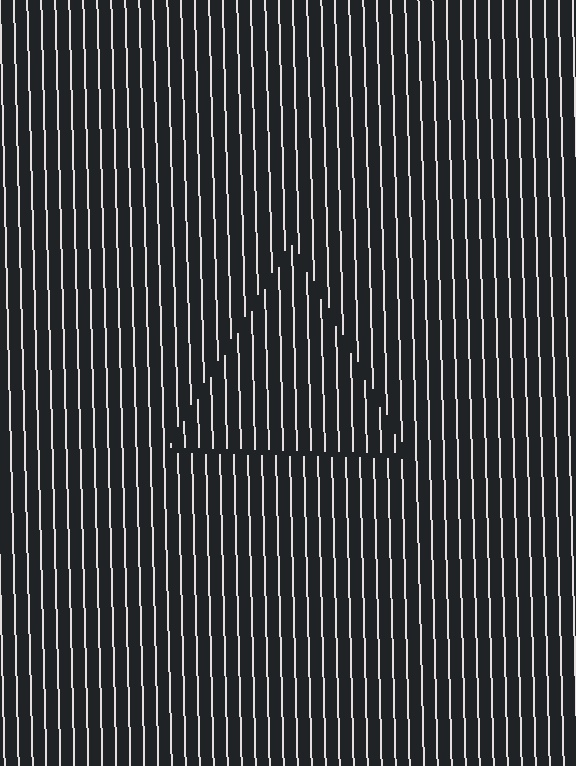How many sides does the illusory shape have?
3 sides — the line-ends trace a triangle.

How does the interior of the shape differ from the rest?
The interior of the shape contains the same grating, shifted by half a period — the contour is defined by the phase discontinuity where line-ends from the inner and outer gratings abut.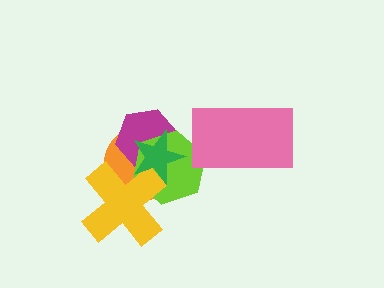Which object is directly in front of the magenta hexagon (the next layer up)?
The lime hexagon is directly in front of the magenta hexagon.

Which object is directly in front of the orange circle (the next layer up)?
The magenta hexagon is directly in front of the orange circle.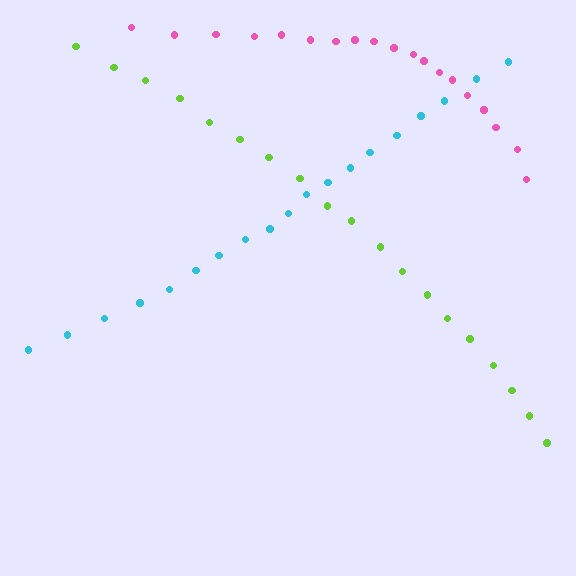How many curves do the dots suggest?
There are 3 distinct paths.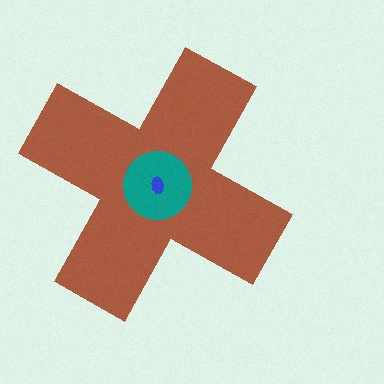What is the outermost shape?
The brown cross.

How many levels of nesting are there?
3.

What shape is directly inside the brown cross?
The teal circle.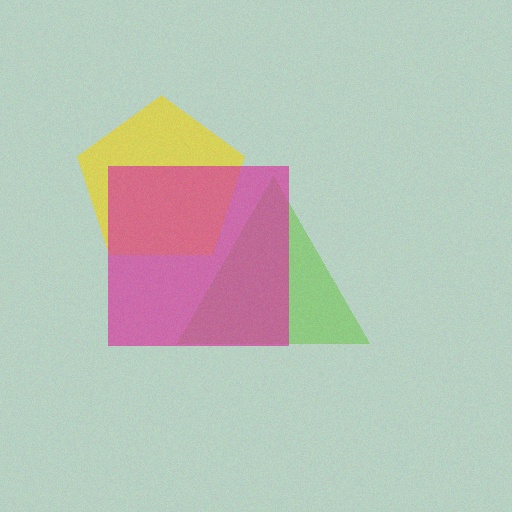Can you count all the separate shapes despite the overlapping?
Yes, there are 3 separate shapes.